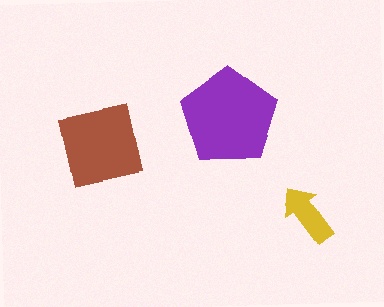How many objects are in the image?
There are 3 objects in the image.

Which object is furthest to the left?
The brown square is leftmost.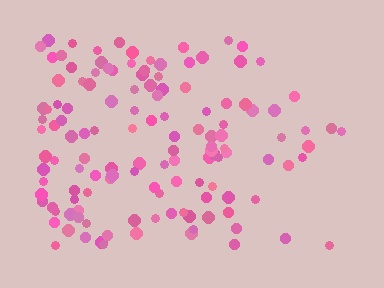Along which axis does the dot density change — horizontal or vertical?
Horizontal.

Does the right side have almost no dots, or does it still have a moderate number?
Still a moderate number, just noticeably fewer than the left.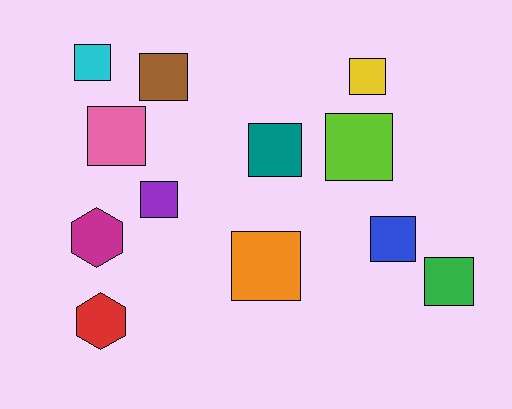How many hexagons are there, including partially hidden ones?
There are 2 hexagons.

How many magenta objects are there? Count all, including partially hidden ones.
There is 1 magenta object.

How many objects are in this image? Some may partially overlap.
There are 12 objects.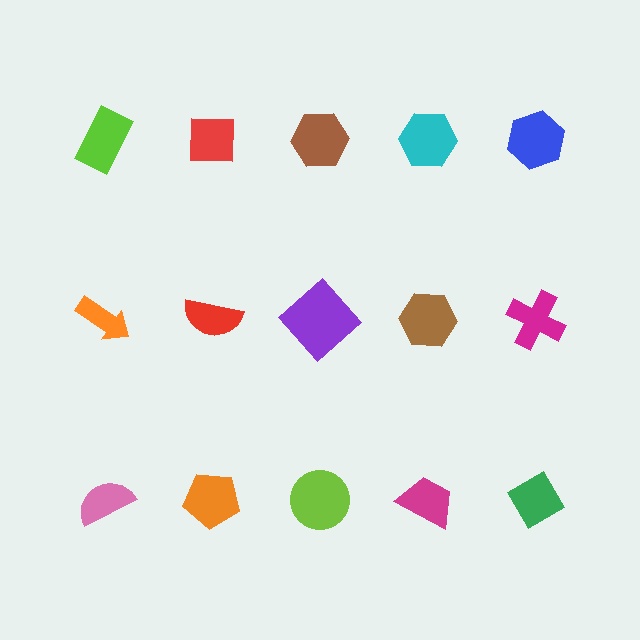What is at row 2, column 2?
A red semicircle.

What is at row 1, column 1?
A lime rectangle.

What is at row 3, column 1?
A pink semicircle.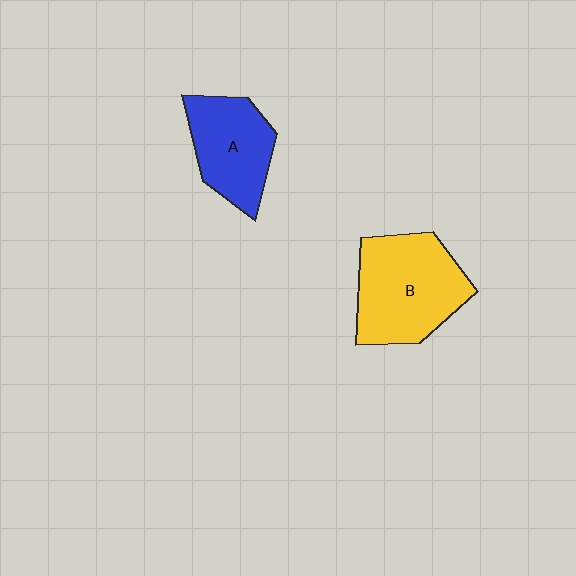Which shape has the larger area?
Shape B (yellow).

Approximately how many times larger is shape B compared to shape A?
Approximately 1.3 times.